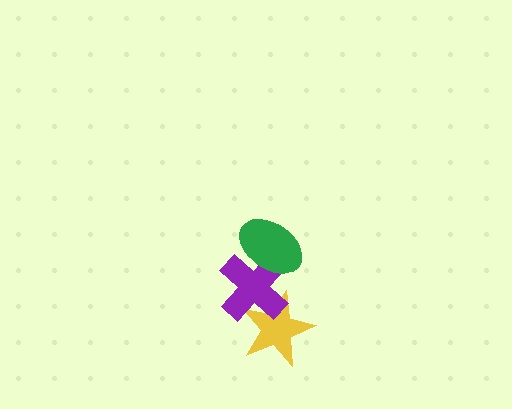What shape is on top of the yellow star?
The purple cross is on top of the yellow star.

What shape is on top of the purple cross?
The green ellipse is on top of the purple cross.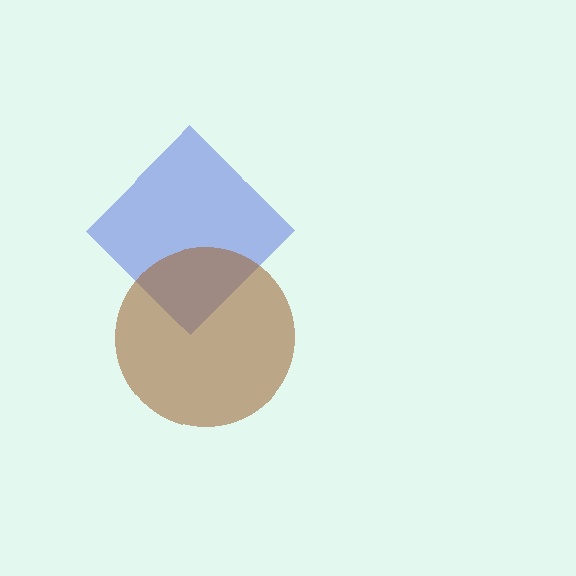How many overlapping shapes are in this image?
There are 2 overlapping shapes in the image.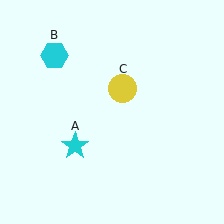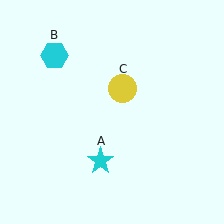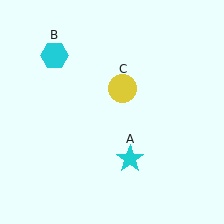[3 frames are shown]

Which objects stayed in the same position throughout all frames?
Cyan hexagon (object B) and yellow circle (object C) remained stationary.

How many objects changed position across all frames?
1 object changed position: cyan star (object A).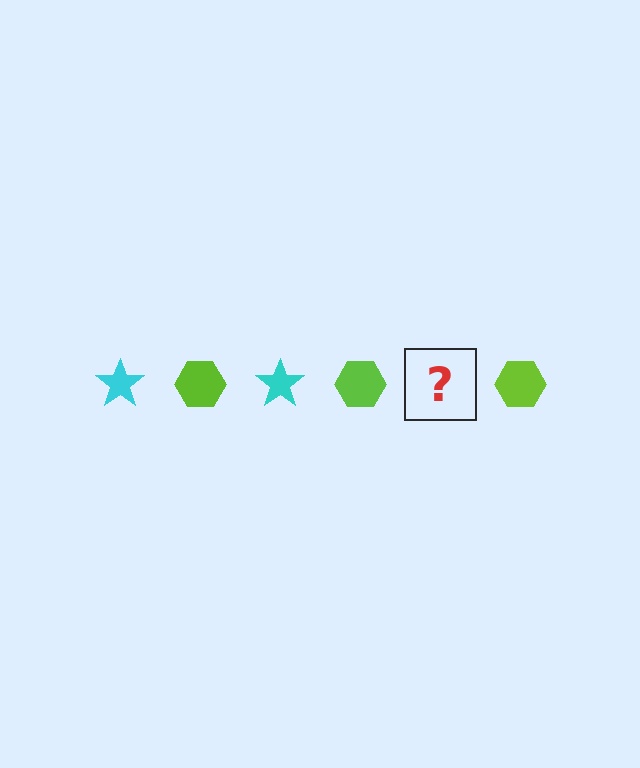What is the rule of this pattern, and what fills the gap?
The rule is that the pattern alternates between cyan star and lime hexagon. The gap should be filled with a cyan star.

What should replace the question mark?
The question mark should be replaced with a cyan star.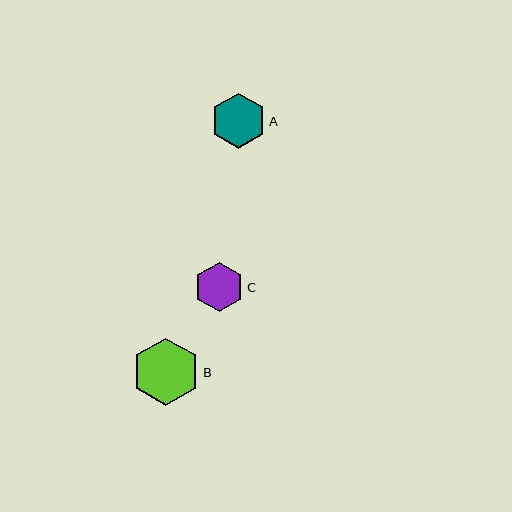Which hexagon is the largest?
Hexagon B is the largest with a size of approximately 67 pixels.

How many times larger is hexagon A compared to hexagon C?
Hexagon A is approximately 1.1 times the size of hexagon C.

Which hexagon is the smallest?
Hexagon C is the smallest with a size of approximately 50 pixels.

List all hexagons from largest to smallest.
From largest to smallest: B, A, C.